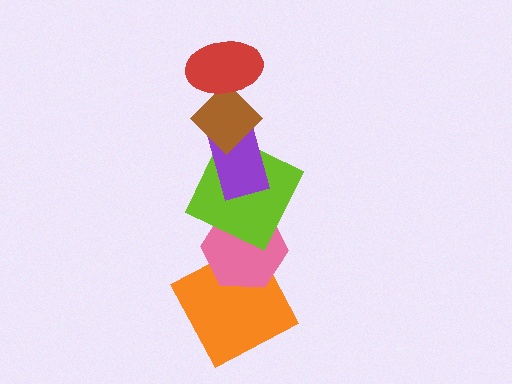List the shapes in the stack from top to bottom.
From top to bottom: the red ellipse, the brown diamond, the purple rectangle, the lime square, the pink hexagon, the orange square.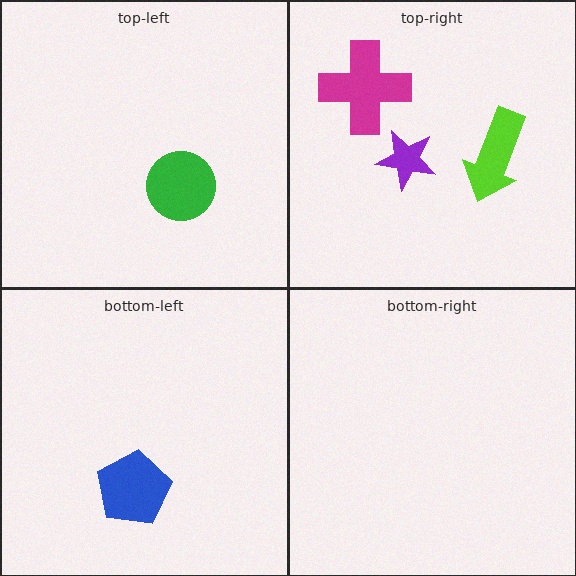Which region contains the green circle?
The top-left region.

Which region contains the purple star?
The top-right region.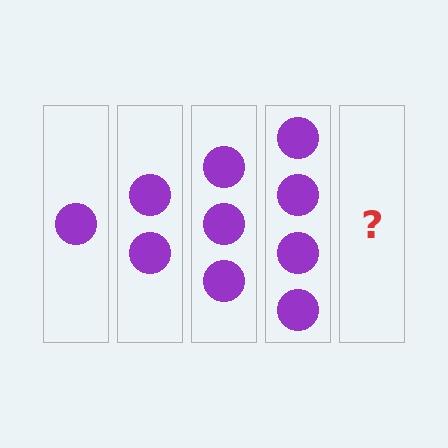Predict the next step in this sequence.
The next step is 5 circles.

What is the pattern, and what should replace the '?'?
The pattern is that each step adds one more circle. The '?' should be 5 circles.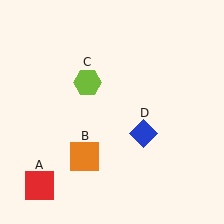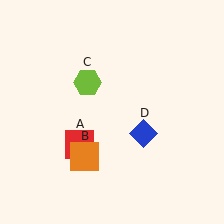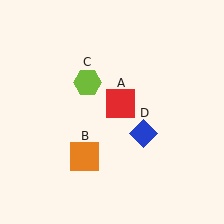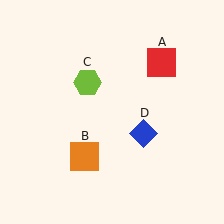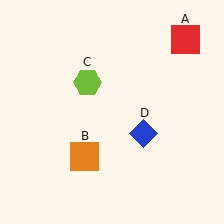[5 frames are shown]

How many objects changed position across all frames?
1 object changed position: red square (object A).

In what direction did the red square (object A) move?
The red square (object A) moved up and to the right.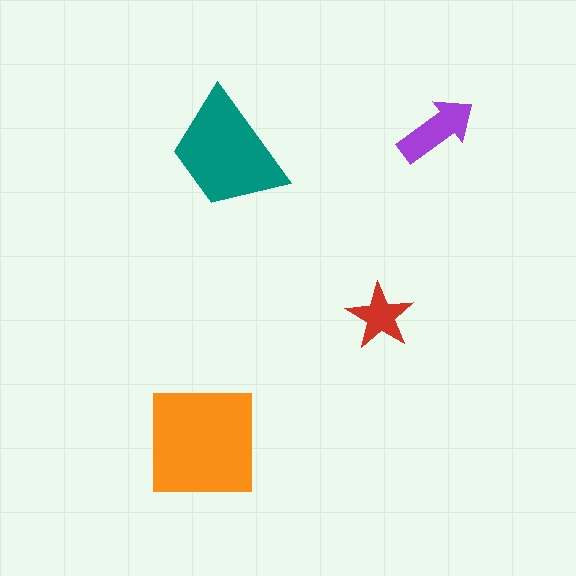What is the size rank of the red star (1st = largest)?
4th.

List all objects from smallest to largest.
The red star, the purple arrow, the teal trapezoid, the orange square.